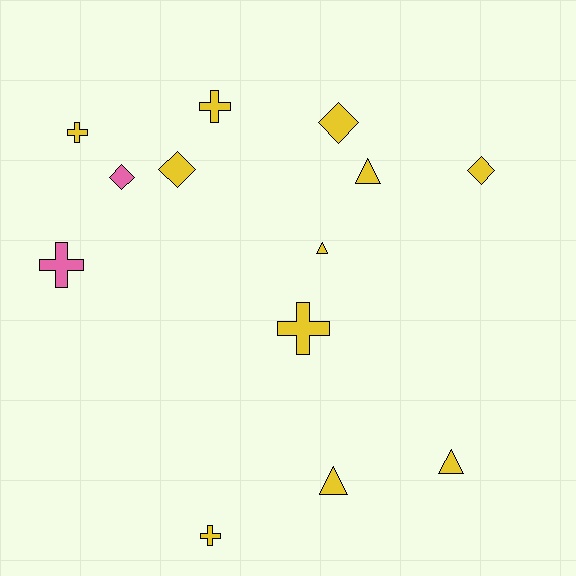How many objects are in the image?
There are 13 objects.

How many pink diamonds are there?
There is 1 pink diamond.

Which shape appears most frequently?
Cross, with 5 objects.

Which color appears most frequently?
Yellow, with 11 objects.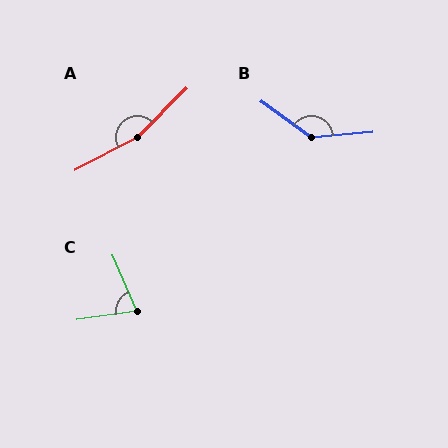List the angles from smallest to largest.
C (75°), B (139°), A (163°).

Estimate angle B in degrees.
Approximately 139 degrees.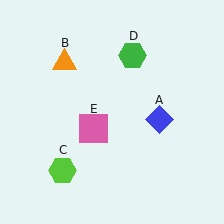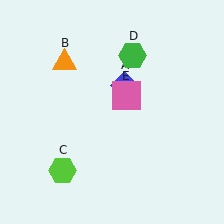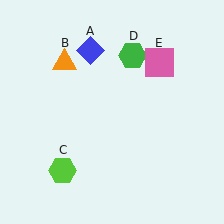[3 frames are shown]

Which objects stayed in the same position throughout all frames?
Orange triangle (object B) and lime hexagon (object C) and green hexagon (object D) remained stationary.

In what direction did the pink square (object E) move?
The pink square (object E) moved up and to the right.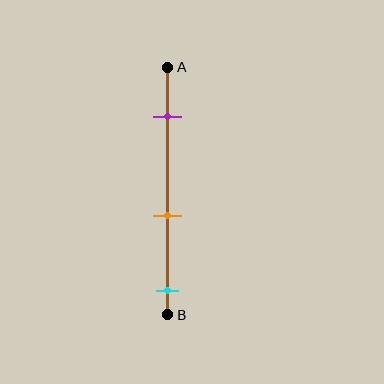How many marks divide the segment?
There are 3 marks dividing the segment.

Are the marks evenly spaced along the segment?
Yes, the marks are approximately evenly spaced.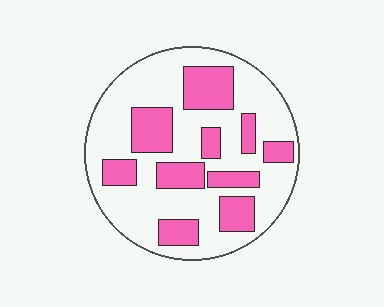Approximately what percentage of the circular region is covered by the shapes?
Approximately 30%.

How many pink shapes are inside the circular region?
10.